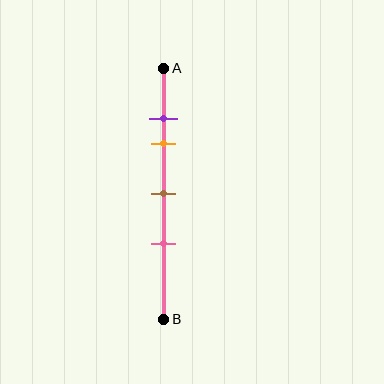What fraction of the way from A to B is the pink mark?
The pink mark is approximately 70% (0.7) of the way from A to B.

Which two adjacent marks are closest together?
The purple and orange marks are the closest adjacent pair.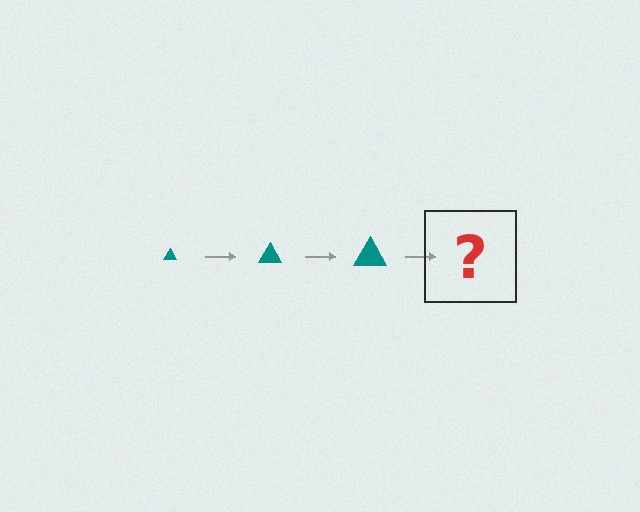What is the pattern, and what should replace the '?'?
The pattern is that the triangle gets progressively larger each step. The '?' should be a teal triangle, larger than the previous one.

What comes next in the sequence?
The next element should be a teal triangle, larger than the previous one.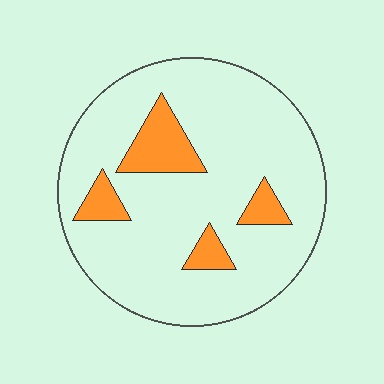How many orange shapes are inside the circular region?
4.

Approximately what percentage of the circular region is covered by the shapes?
Approximately 15%.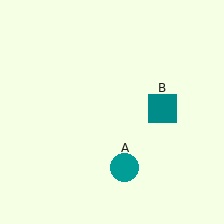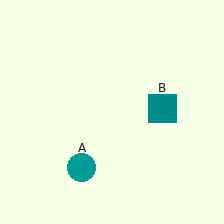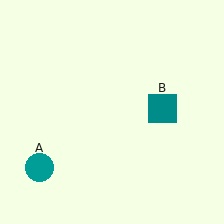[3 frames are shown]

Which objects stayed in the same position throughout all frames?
Teal square (object B) remained stationary.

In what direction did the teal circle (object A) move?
The teal circle (object A) moved left.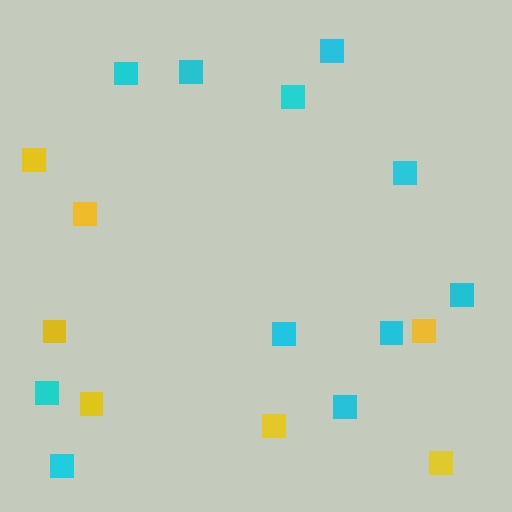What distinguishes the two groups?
There are 2 groups: one group of cyan squares (11) and one group of yellow squares (7).